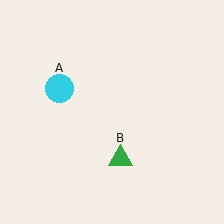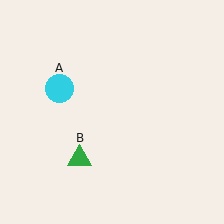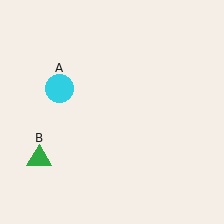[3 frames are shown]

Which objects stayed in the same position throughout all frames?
Cyan circle (object A) remained stationary.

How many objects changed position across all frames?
1 object changed position: green triangle (object B).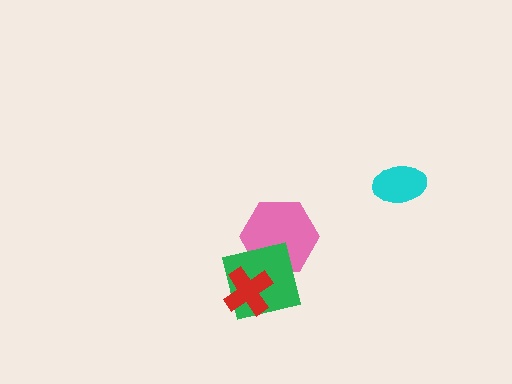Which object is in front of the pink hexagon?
The green square is in front of the pink hexagon.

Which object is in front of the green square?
The red cross is in front of the green square.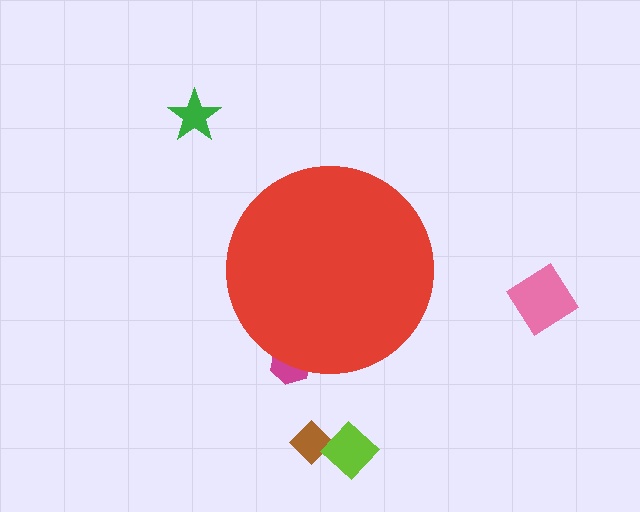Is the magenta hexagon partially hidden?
Yes, the magenta hexagon is partially hidden behind the red circle.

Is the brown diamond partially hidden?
No, the brown diamond is fully visible.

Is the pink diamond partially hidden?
No, the pink diamond is fully visible.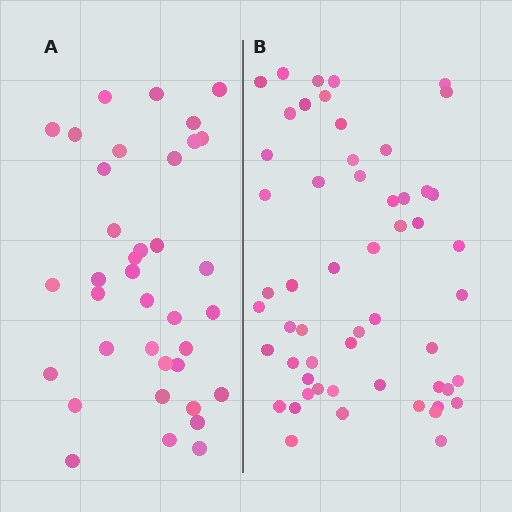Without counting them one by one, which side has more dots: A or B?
Region B (the right region) has more dots.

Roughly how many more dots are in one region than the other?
Region B has approximately 20 more dots than region A.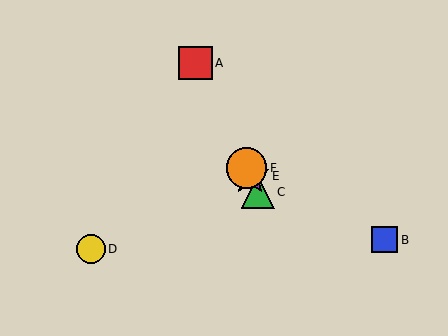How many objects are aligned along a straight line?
4 objects (A, C, E, F) are aligned along a straight line.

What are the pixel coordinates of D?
Object D is at (91, 249).